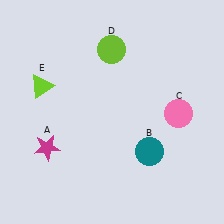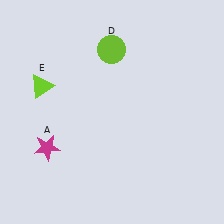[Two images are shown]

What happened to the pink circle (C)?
The pink circle (C) was removed in Image 2. It was in the bottom-right area of Image 1.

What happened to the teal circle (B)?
The teal circle (B) was removed in Image 2. It was in the bottom-right area of Image 1.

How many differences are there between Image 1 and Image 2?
There are 2 differences between the two images.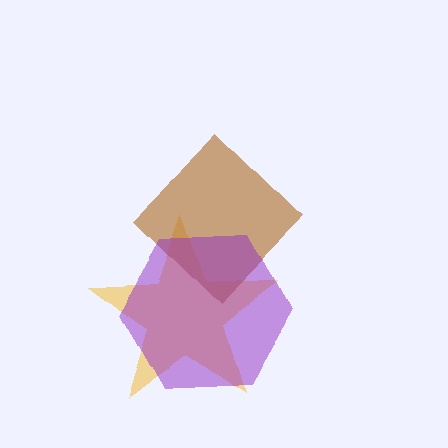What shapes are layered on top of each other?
The layered shapes are: a yellow star, a brown diamond, a purple hexagon.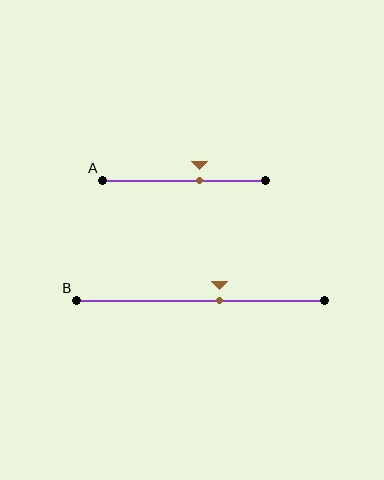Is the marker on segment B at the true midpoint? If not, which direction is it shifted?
No, the marker on segment B is shifted to the right by about 8% of the segment length.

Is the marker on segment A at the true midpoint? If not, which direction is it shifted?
No, the marker on segment A is shifted to the right by about 9% of the segment length.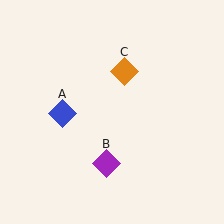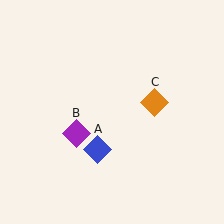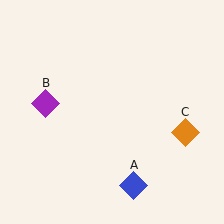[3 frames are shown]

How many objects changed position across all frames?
3 objects changed position: blue diamond (object A), purple diamond (object B), orange diamond (object C).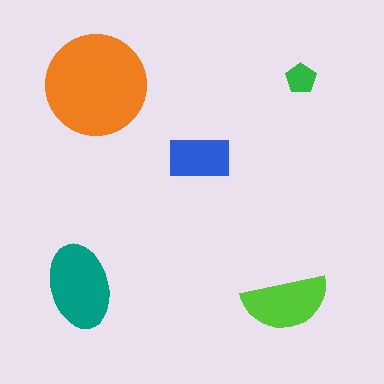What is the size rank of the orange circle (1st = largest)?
1st.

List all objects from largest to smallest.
The orange circle, the teal ellipse, the lime semicircle, the blue rectangle, the green pentagon.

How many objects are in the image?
There are 5 objects in the image.